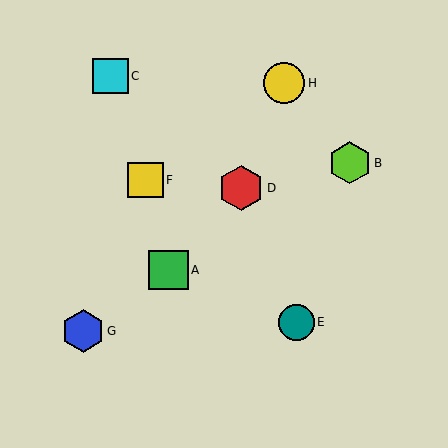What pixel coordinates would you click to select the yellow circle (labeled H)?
Click at (284, 83) to select the yellow circle H.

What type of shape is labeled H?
Shape H is a yellow circle.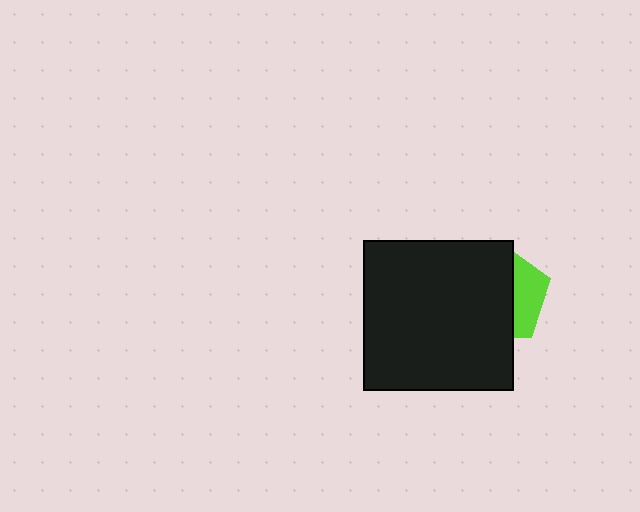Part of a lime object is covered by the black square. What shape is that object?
It is a pentagon.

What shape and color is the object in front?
The object in front is a black square.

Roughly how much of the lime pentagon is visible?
A small part of it is visible (roughly 32%).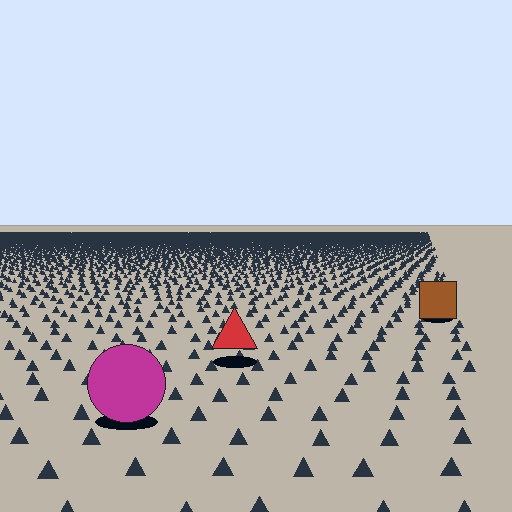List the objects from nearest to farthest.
From nearest to farthest: the magenta circle, the red triangle, the brown square.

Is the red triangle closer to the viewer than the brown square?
Yes. The red triangle is closer — you can tell from the texture gradient: the ground texture is coarser near it.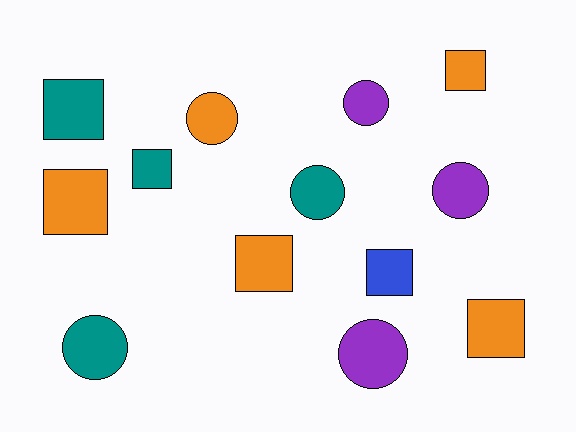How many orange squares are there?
There are 4 orange squares.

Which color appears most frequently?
Orange, with 5 objects.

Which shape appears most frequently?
Square, with 7 objects.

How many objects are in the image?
There are 13 objects.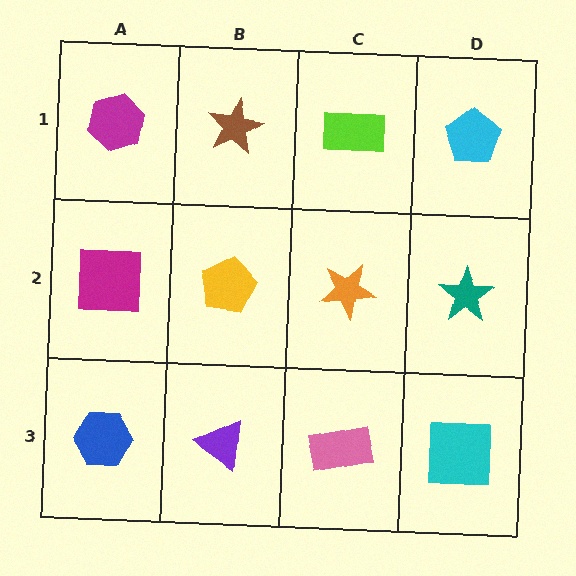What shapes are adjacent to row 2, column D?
A cyan pentagon (row 1, column D), a cyan square (row 3, column D), an orange star (row 2, column C).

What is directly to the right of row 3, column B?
A pink rectangle.